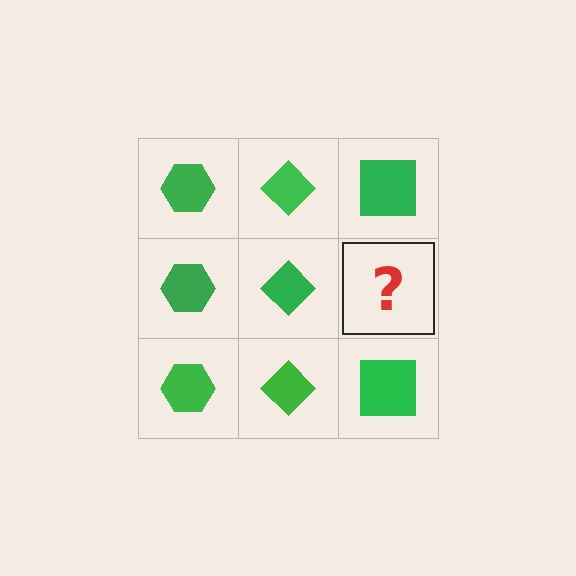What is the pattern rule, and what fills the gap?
The rule is that each column has a consistent shape. The gap should be filled with a green square.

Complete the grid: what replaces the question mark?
The question mark should be replaced with a green square.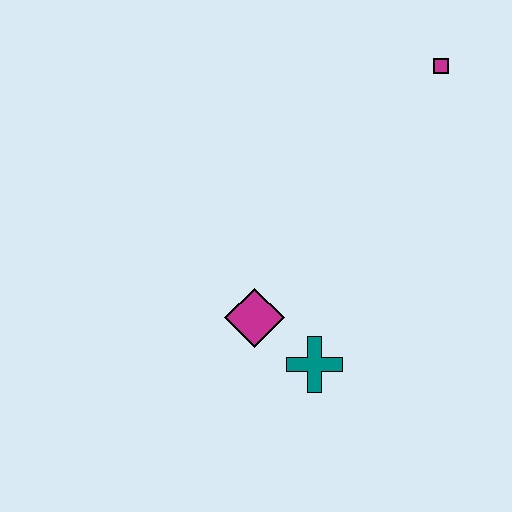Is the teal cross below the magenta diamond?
Yes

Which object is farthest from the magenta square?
The teal cross is farthest from the magenta square.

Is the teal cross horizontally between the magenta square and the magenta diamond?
Yes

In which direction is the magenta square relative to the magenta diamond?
The magenta square is above the magenta diamond.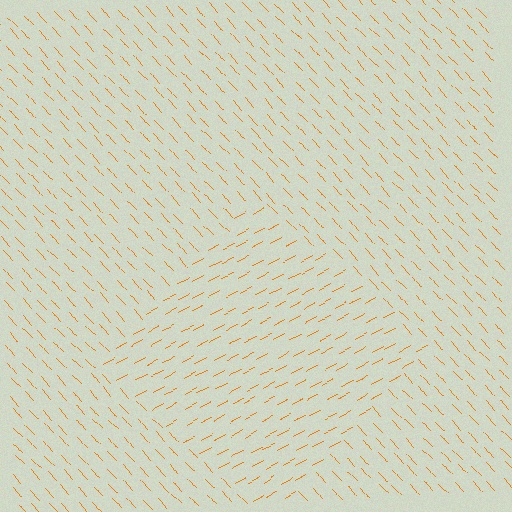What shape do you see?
I see a diamond.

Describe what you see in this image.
The image is filled with small orange line segments. A diamond region in the image has lines oriented differently from the surrounding lines, creating a visible texture boundary.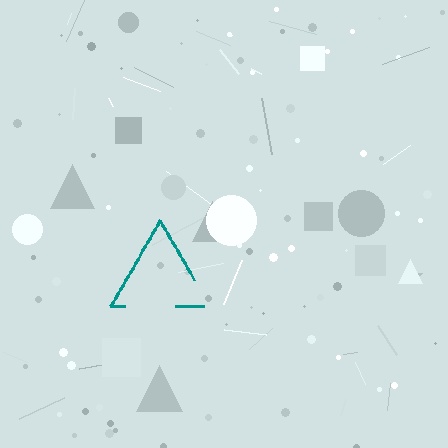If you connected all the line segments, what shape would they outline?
They would outline a triangle.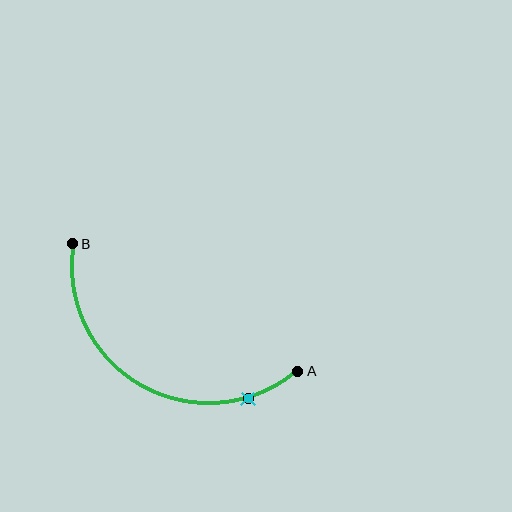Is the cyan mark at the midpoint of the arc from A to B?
No. The cyan mark lies on the arc but is closer to endpoint A. The arc midpoint would be at the point on the curve equidistant along the arc from both A and B.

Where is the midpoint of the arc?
The arc midpoint is the point on the curve farthest from the straight line joining A and B. It sits below that line.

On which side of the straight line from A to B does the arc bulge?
The arc bulges below the straight line connecting A and B.